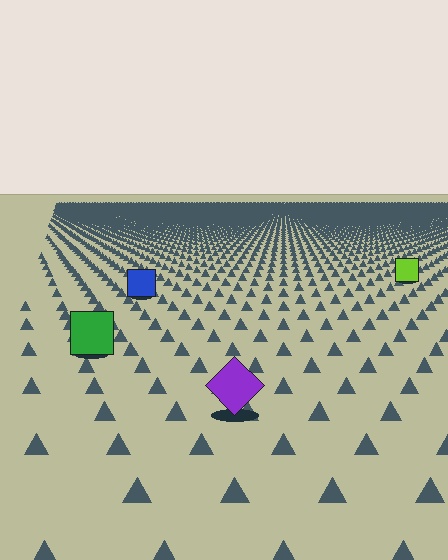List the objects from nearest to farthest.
From nearest to farthest: the purple diamond, the green square, the blue square, the lime square.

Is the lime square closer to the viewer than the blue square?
No. The blue square is closer — you can tell from the texture gradient: the ground texture is coarser near it.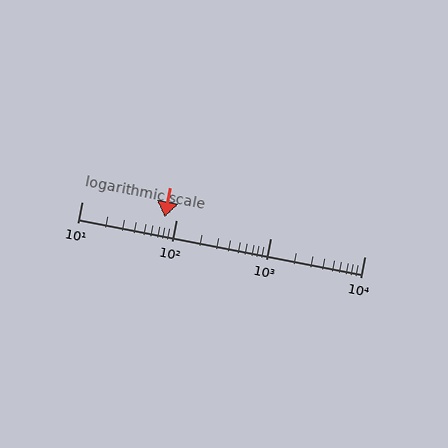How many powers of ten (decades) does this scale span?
The scale spans 3 decades, from 10 to 10000.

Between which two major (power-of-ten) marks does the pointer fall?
The pointer is between 10 and 100.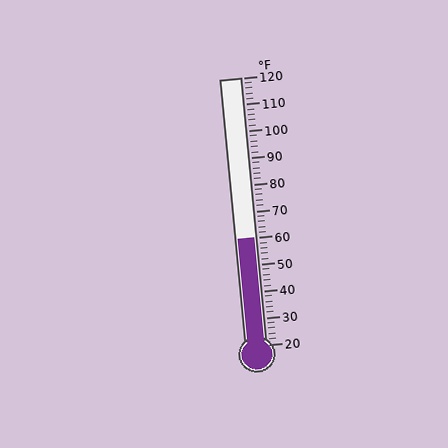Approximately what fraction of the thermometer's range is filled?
The thermometer is filled to approximately 40% of its range.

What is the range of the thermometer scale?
The thermometer scale ranges from 20°F to 120°F.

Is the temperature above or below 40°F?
The temperature is above 40°F.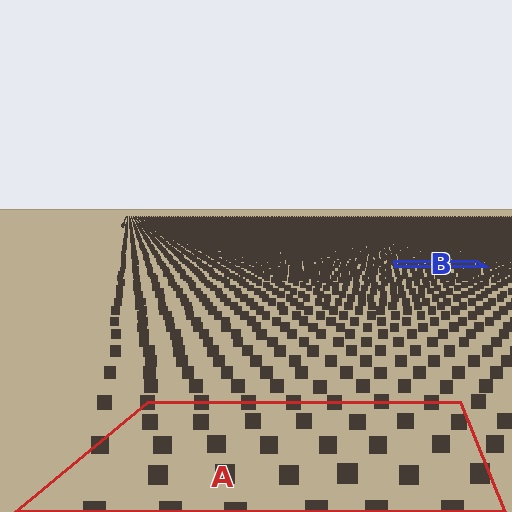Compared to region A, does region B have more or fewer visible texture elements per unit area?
Region B has more texture elements per unit area — they are packed more densely because it is farther away.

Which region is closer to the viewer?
Region A is closer. The texture elements there are larger and more spread out.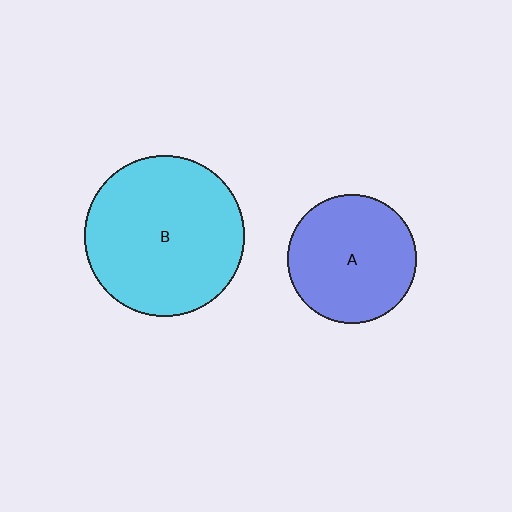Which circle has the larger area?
Circle B (cyan).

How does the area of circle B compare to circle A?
Approximately 1.5 times.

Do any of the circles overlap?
No, none of the circles overlap.